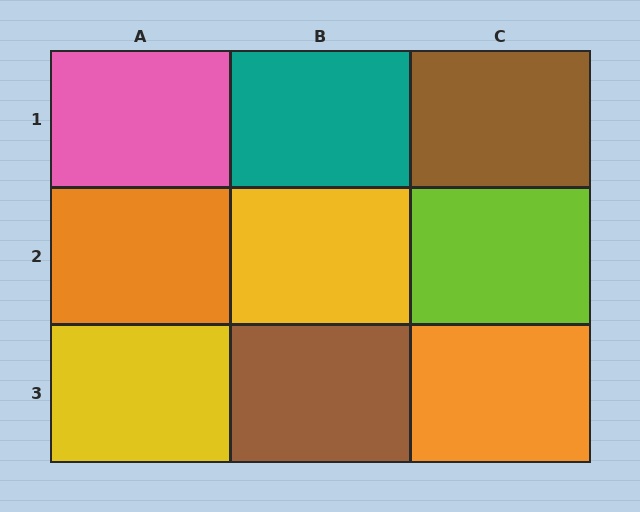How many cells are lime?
1 cell is lime.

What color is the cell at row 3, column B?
Brown.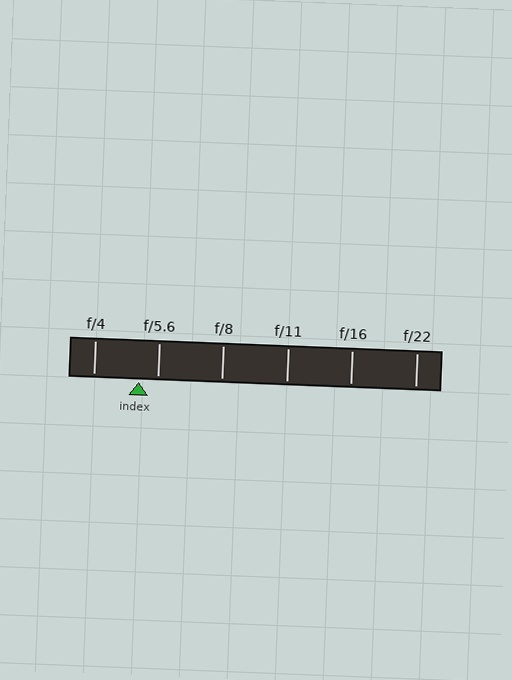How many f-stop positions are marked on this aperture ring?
There are 6 f-stop positions marked.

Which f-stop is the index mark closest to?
The index mark is closest to f/5.6.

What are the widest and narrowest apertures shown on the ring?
The widest aperture shown is f/4 and the narrowest is f/22.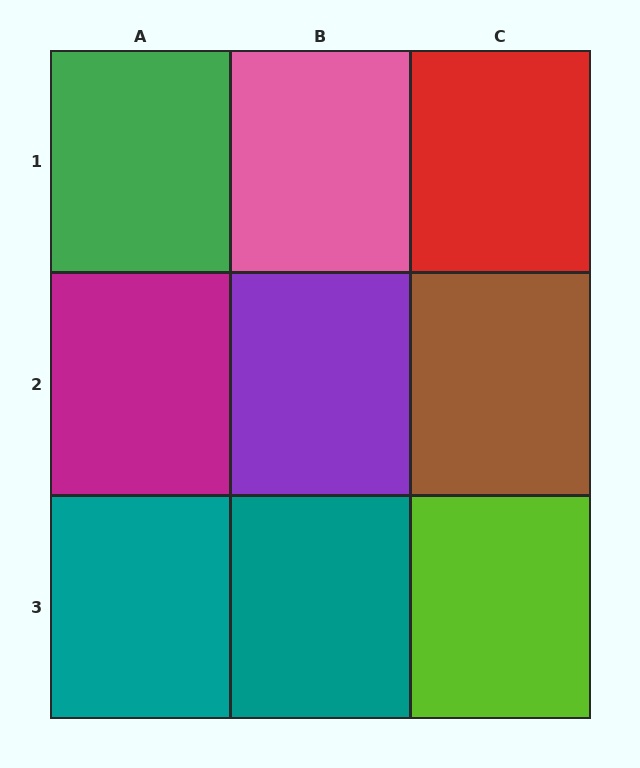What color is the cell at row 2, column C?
Brown.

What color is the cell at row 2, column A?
Magenta.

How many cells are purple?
1 cell is purple.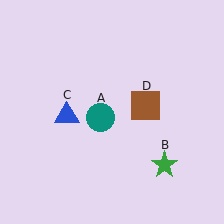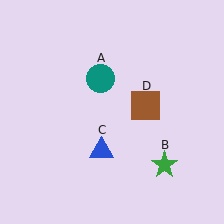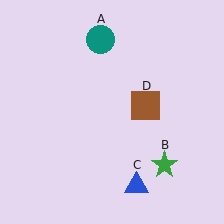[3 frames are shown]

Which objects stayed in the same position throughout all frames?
Green star (object B) and brown square (object D) remained stationary.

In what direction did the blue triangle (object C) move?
The blue triangle (object C) moved down and to the right.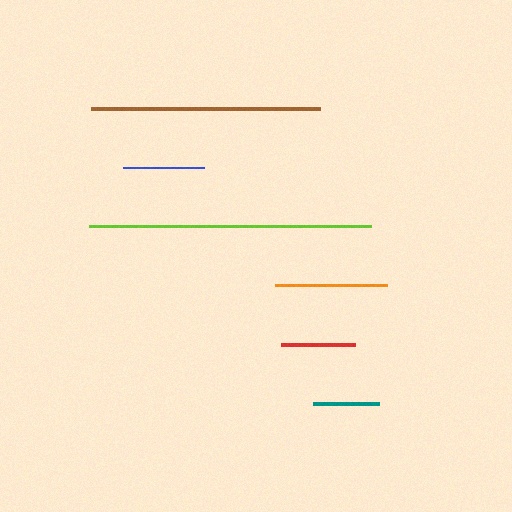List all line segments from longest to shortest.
From longest to shortest: lime, brown, orange, blue, red, teal.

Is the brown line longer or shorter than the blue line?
The brown line is longer than the blue line.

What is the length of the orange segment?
The orange segment is approximately 112 pixels long.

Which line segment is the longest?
The lime line is the longest at approximately 282 pixels.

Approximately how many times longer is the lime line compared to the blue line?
The lime line is approximately 3.5 times the length of the blue line.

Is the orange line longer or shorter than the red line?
The orange line is longer than the red line.